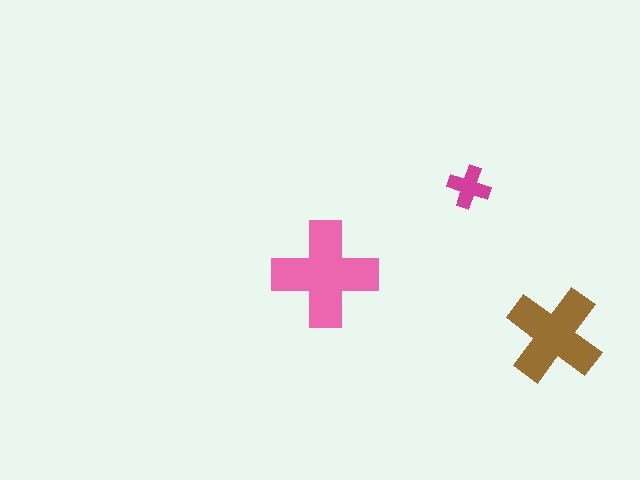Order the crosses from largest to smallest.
the pink one, the brown one, the magenta one.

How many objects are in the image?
There are 3 objects in the image.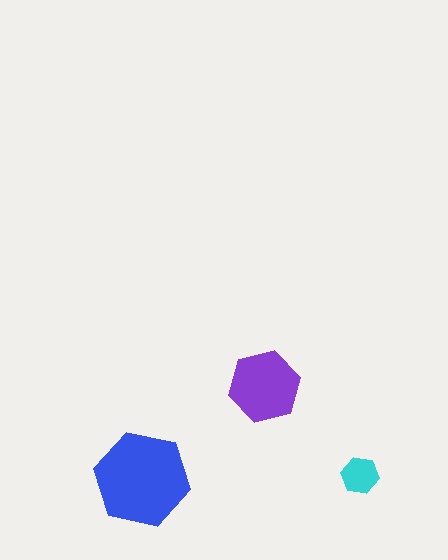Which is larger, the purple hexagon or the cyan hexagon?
The purple one.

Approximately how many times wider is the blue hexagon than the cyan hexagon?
About 2.5 times wider.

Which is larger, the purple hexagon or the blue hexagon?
The blue one.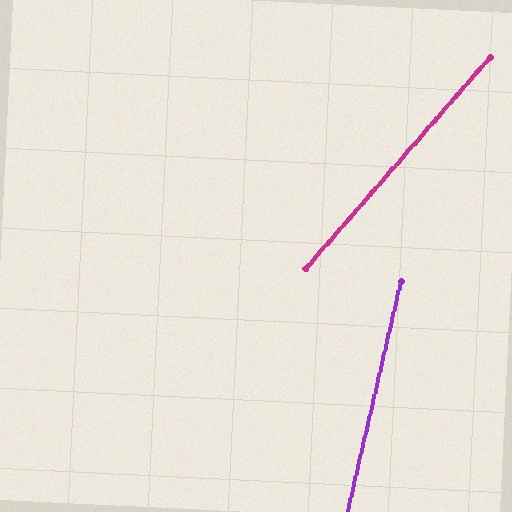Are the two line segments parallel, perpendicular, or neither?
Neither parallel nor perpendicular — they differ by about 28°.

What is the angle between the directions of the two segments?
Approximately 28 degrees.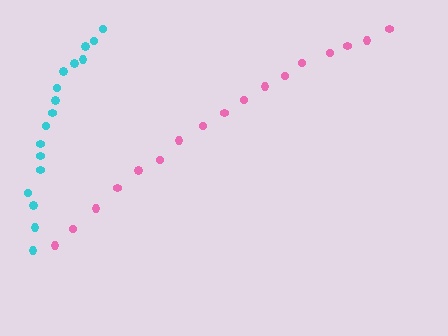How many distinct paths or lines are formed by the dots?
There are 2 distinct paths.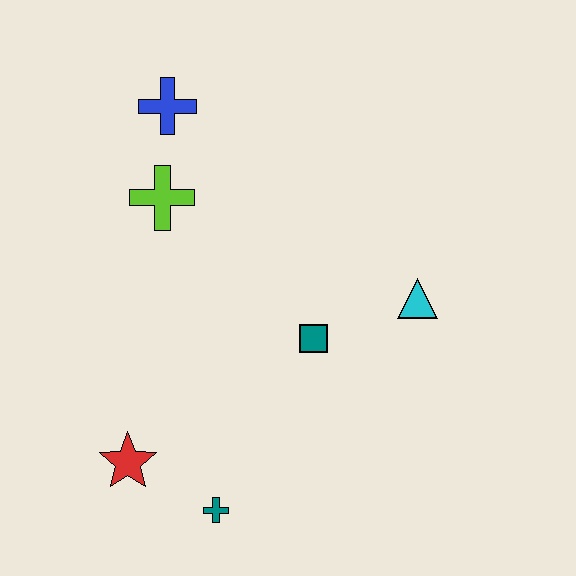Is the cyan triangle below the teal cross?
No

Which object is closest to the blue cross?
The lime cross is closest to the blue cross.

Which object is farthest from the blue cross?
The teal cross is farthest from the blue cross.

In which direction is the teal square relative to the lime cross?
The teal square is to the right of the lime cross.